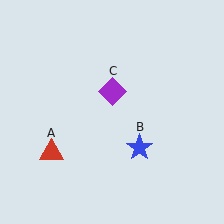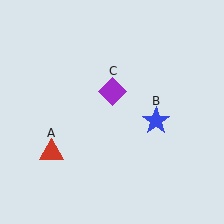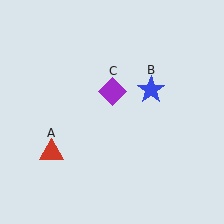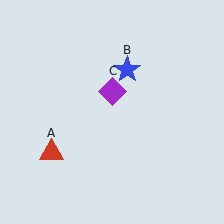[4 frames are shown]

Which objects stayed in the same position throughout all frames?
Red triangle (object A) and purple diamond (object C) remained stationary.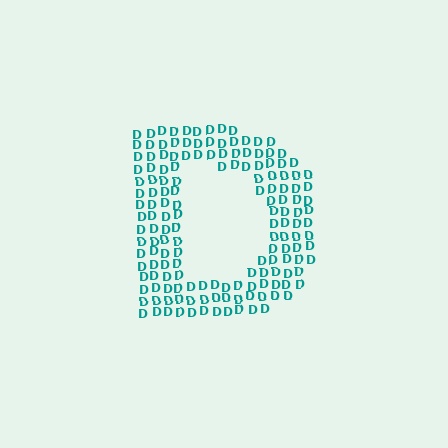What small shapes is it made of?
It is made of small letter D's.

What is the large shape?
The large shape is the letter D.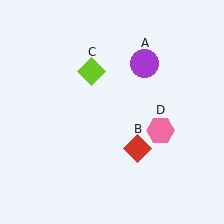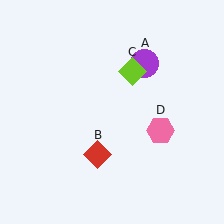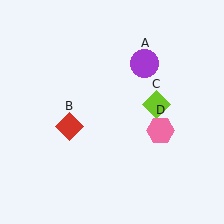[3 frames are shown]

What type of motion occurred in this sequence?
The red diamond (object B), lime diamond (object C) rotated clockwise around the center of the scene.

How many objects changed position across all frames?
2 objects changed position: red diamond (object B), lime diamond (object C).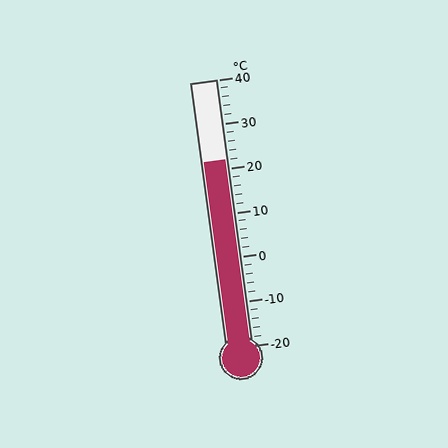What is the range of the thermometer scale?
The thermometer scale ranges from -20°C to 40°C.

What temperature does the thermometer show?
The thermometer shows approximately 22°C.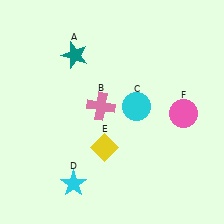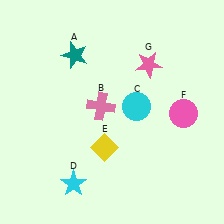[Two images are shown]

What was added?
A pink star (G) was added in Image 2.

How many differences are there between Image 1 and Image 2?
There is 1 difference between the two images.